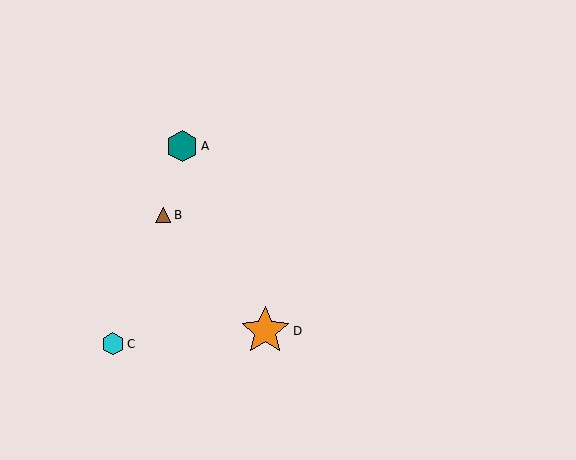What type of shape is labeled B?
Shape B is a brown triangle.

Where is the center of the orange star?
The center of the orange star is at (265, 331).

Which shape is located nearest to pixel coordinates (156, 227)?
The brown triangle (labeled B) at (163, 215) is nearest to that location.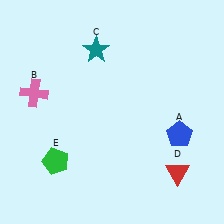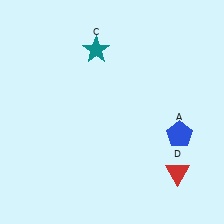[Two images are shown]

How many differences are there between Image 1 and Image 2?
There are 2 differences between the two images.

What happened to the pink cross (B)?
The pink cross (B) was removed in Image 2. It was in the top-left area of Image 1.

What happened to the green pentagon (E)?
The green pentagon (E) was removed in Image 2. It was in the bottom-left area of Image 1.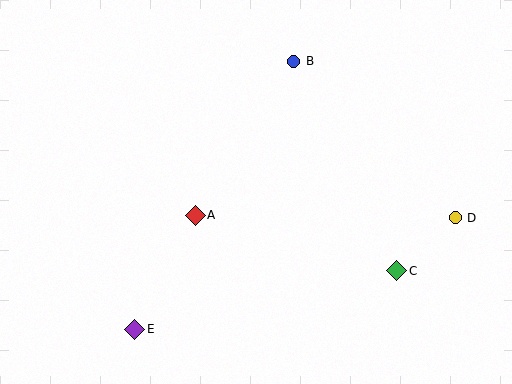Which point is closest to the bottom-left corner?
Point E is closest to the bottom-left corner.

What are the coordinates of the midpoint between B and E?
The midpoint between B and E is at (214, 195).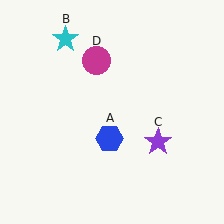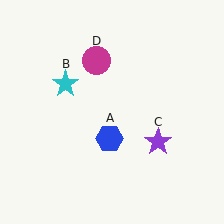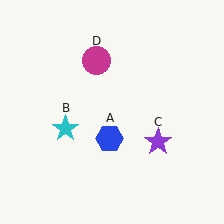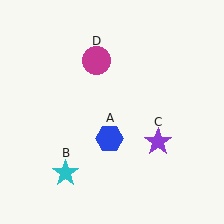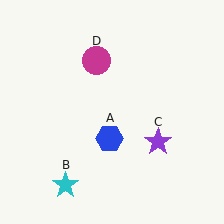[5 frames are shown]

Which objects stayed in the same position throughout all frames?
Blue hexagon (object A) and purple star (object C) and magenta circle (object D) remained stationary.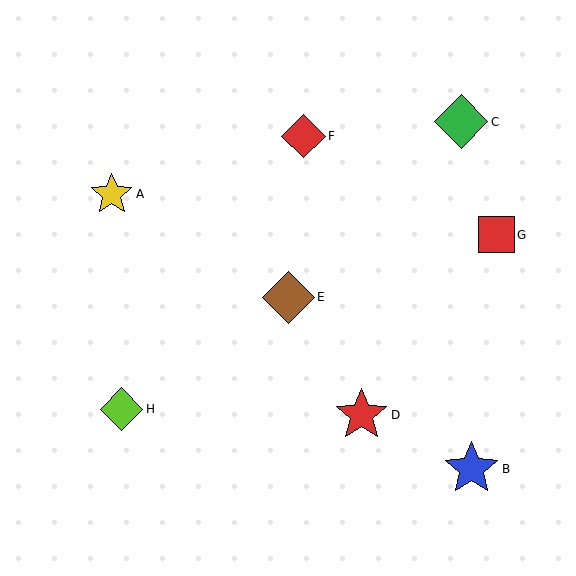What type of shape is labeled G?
Shape G is a red square.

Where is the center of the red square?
The center of the red square is at (496, 235).